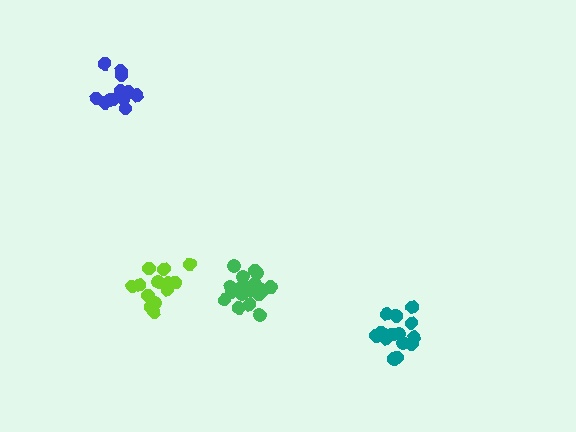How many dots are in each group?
Group 1: 14 dots, Group 2: 19 dots, Group 3: 14 dots, Group 4: 13 dots (60 total).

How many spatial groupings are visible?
There are 4 spatial groupings.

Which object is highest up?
The blue cluster is topmost.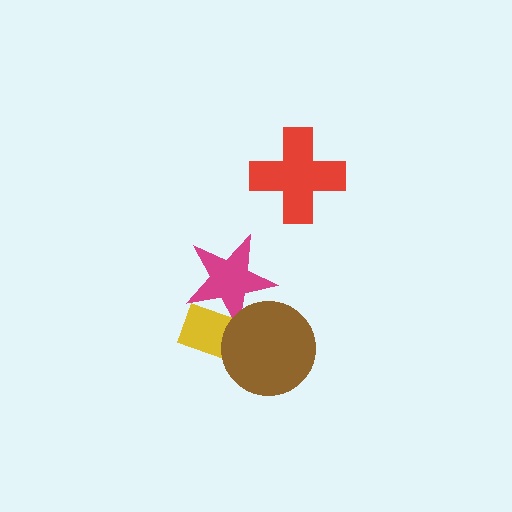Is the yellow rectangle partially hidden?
Yes, it is partially covered by another shape.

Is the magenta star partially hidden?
Yes, it is partially covered by another shape.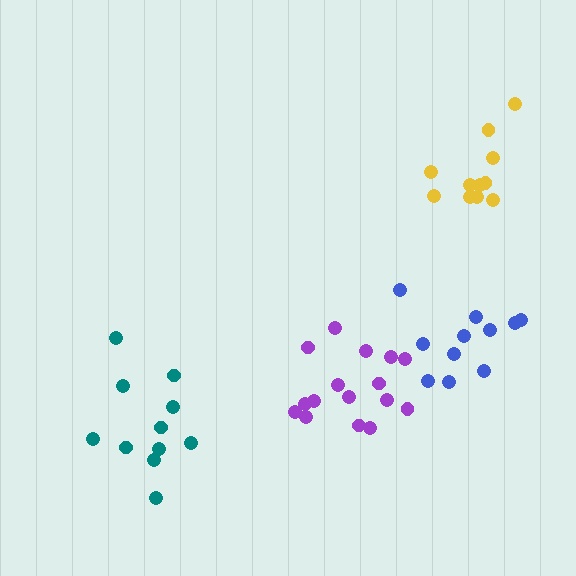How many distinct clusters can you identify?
There are 4 distinct clusters.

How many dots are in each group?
Group 1: 11 dots, Group 2: 16 dots, Group 3: 11 dots, Group 4: 11 dots (49 total).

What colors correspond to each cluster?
The clusters are colored: yellow, purple, blue, teal.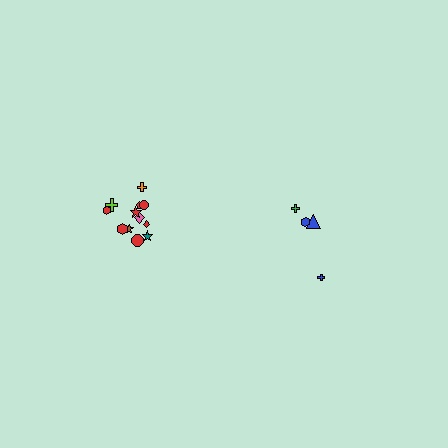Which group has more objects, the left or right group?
The left group.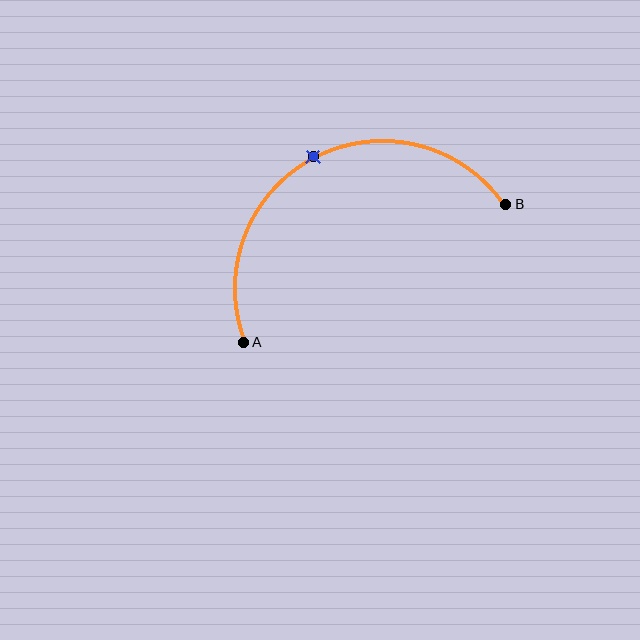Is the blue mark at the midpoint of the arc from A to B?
Yes. The blue mark lies on the arc at equal arc-length from both A and B — it is the arc midpoint.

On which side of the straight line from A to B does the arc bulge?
The arc bulges above the straight line connecting A and B.